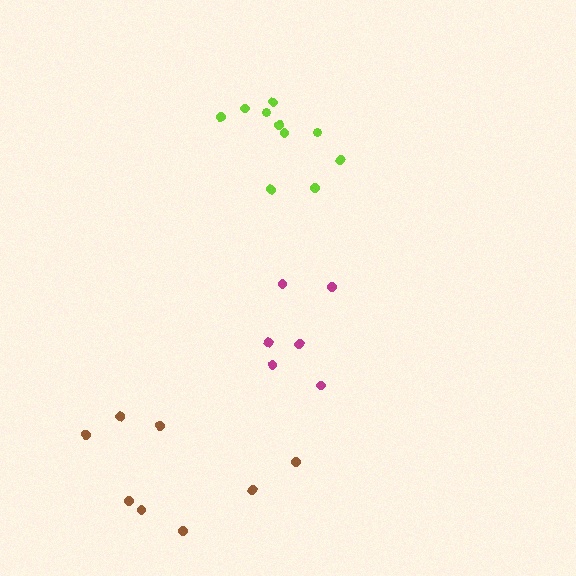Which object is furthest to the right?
The magenta cluster is rightmost.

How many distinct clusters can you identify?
There are 3 distinct clusters.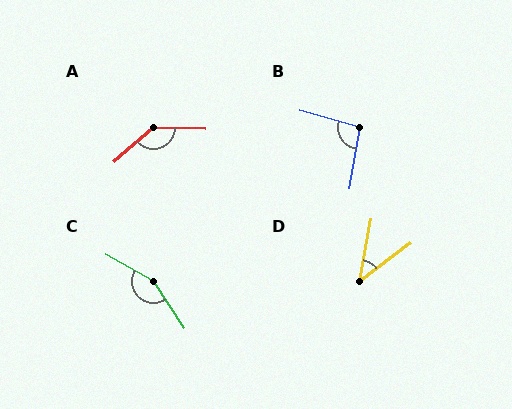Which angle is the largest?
C, at approximately 154 degrees.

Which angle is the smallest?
D, at approximately 42 degrees.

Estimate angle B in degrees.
Approximately 96 degrees.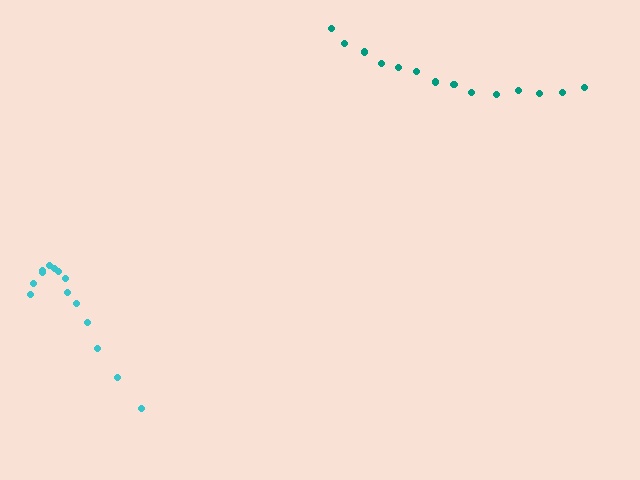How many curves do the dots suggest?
There are 2 distinct paths.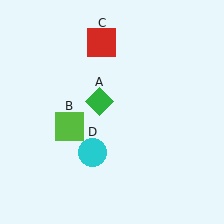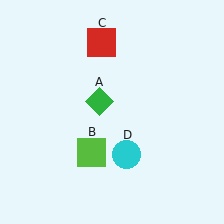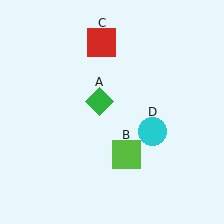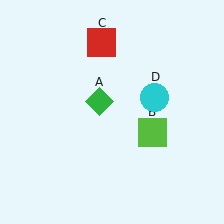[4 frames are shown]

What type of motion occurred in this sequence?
The lime square (object B), cyan circle (object D) rotated counterclockwise around the center of the scene.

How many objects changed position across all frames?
2 objects changed position: lime square (object B), cyan circle (object D).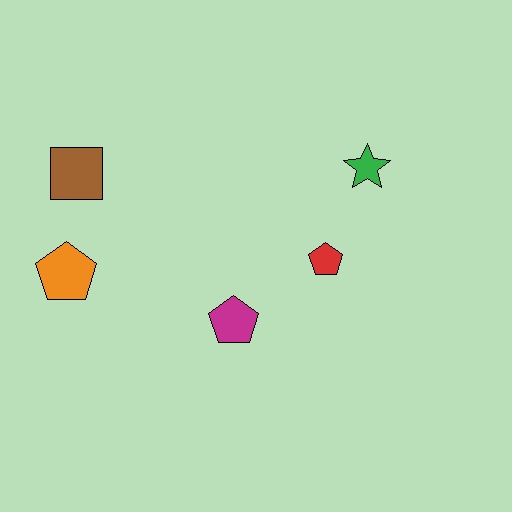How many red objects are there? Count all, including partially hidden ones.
There is 1 red object.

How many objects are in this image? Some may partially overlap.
There are 5 objects.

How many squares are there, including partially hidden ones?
There is 1 square.